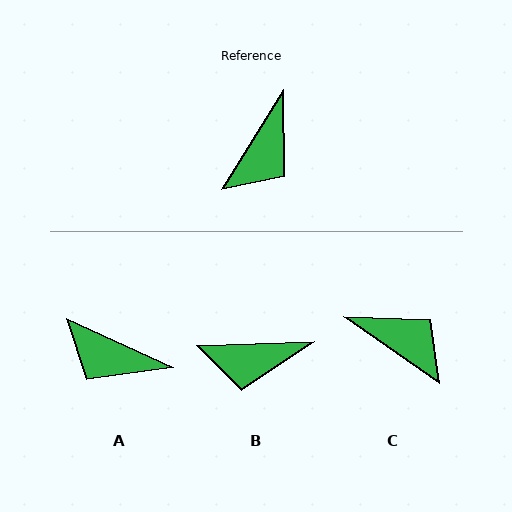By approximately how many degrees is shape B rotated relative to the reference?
Approximately 56 degrees clockwise.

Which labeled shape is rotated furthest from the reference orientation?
C, about 87 degrees away.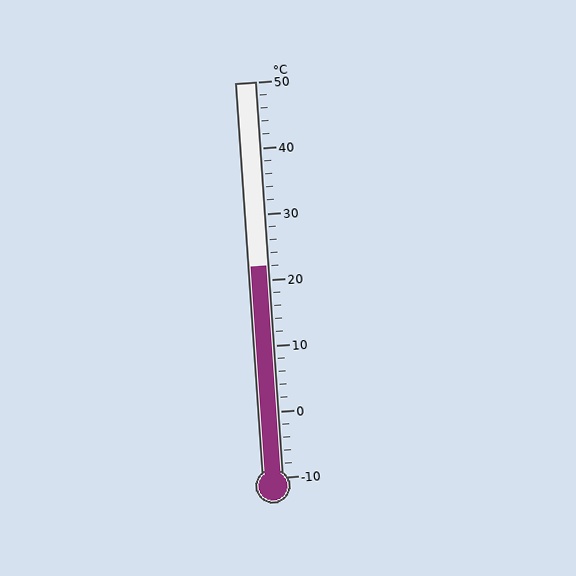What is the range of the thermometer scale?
The thermometer scale ranges from -10°C to 50°C.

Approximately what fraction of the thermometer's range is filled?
The thermometer is filled to approximately 55% of its range.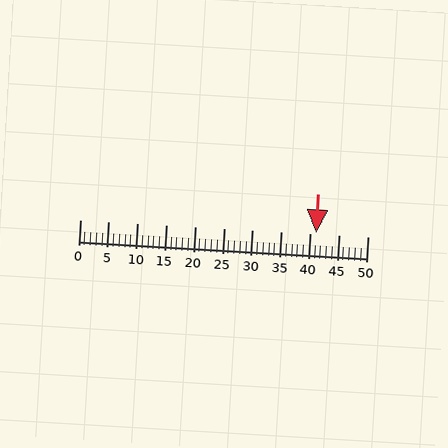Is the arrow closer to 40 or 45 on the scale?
The arrow is closer to 40.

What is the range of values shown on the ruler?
The ruler shows values from 0 to 50.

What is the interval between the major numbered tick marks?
The major tick marks are spaced 5 units apart.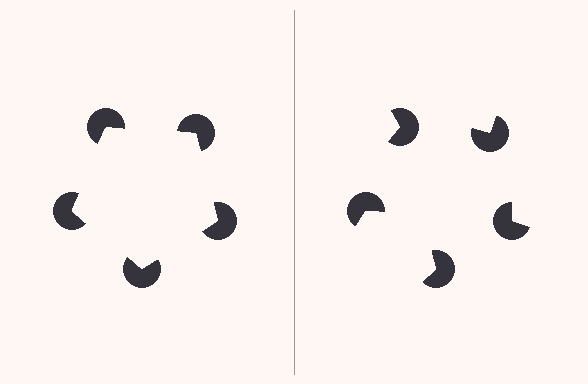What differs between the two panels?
The pac-man discs are positioned identically on both sides; only the wedge orientations differ. On the left they align to a pentagon; on the right they are misaligned.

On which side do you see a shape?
An illusory pentagon appears on the left side. On the right side the wedge cuts are rotated, so no coherent shape forms.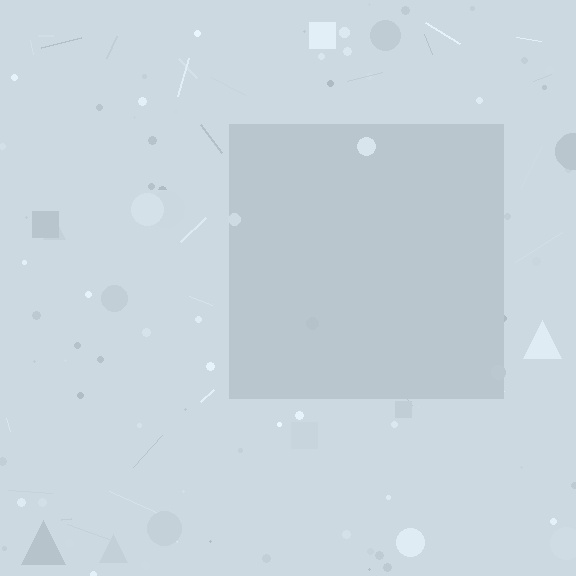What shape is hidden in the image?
A square is hidden in the image.